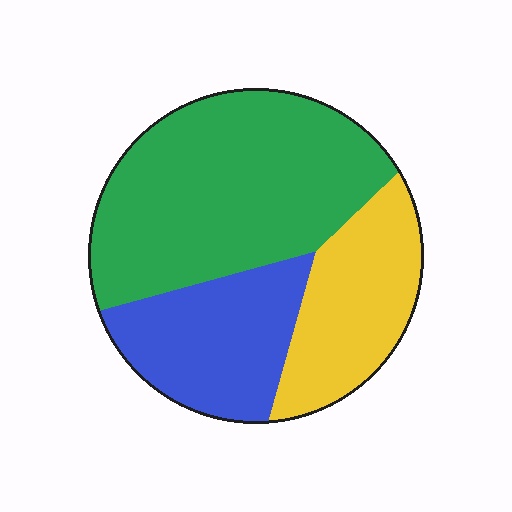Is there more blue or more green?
Green.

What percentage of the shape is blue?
Blue takes up between a sixth and a third of the shape.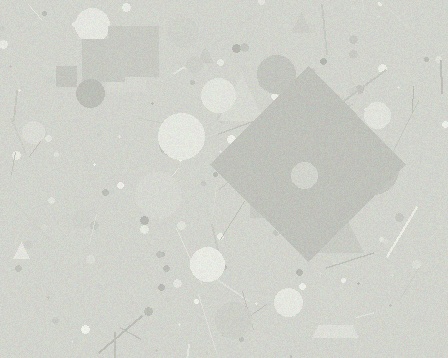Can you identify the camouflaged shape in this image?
The camouflaged shape is a diamond.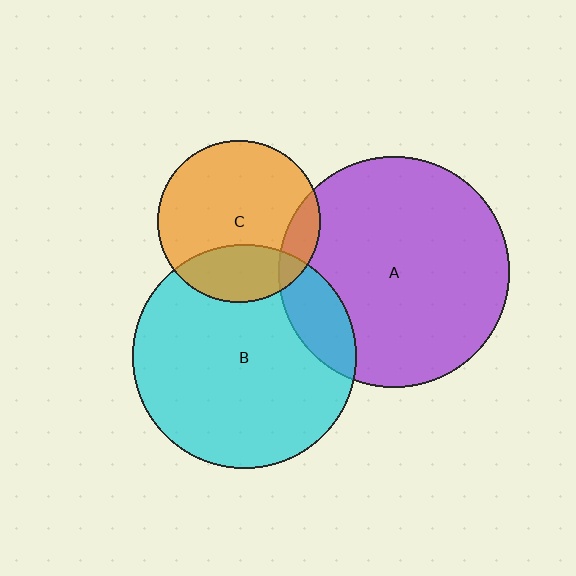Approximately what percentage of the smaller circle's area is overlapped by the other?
Approximately 25%.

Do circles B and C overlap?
Yes.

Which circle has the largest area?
Circle A (purple).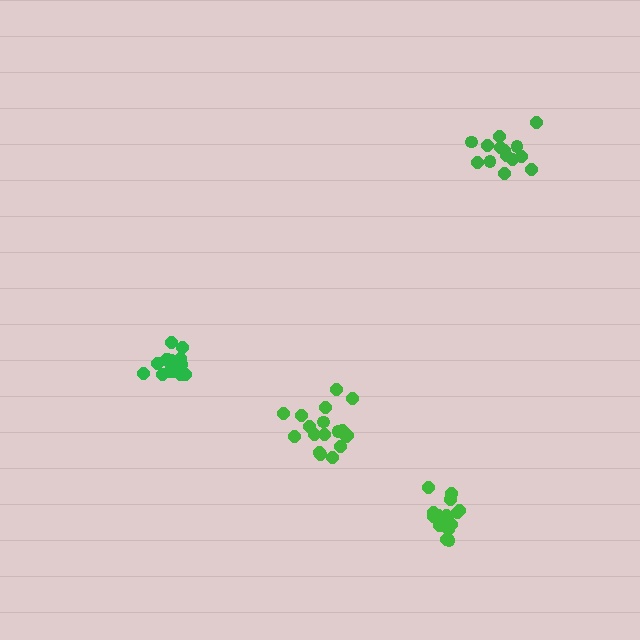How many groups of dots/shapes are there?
There are 4 groups.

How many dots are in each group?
Group 1: 17 dots, Group 2: 18 dots, Group 3: 17 dots, Group 4: 14 dots (66 total).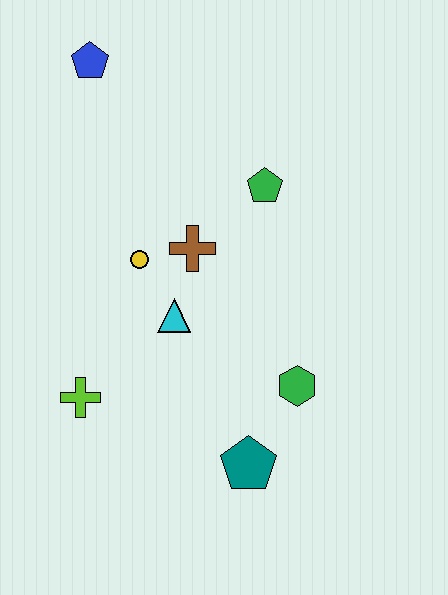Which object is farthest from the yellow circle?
The teal pentagon is farthest from the yellow circle.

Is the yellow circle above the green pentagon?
No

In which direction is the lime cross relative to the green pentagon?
The lime cross is below the green pentagon.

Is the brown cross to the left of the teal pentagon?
Yes